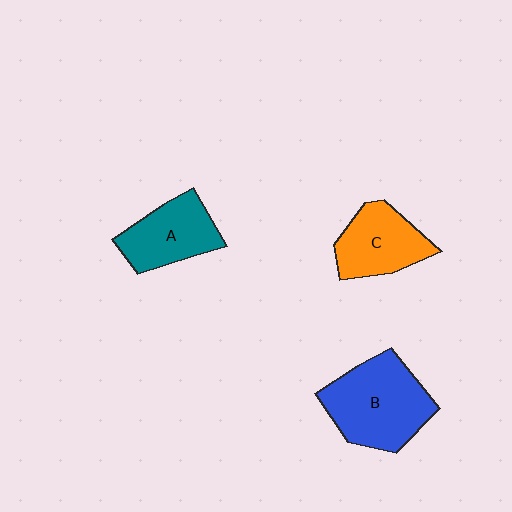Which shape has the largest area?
Shape B (blue).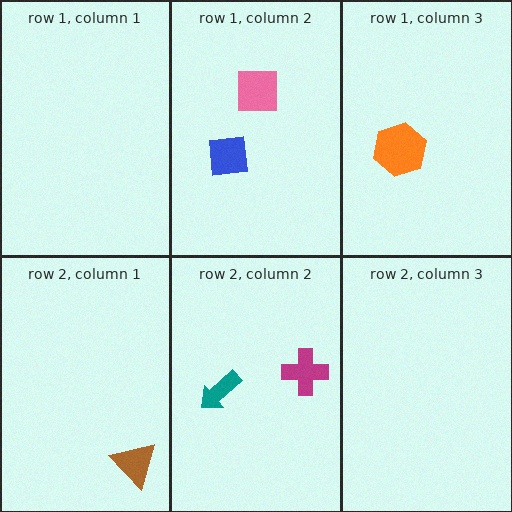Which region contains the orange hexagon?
The row 1, column 3 region.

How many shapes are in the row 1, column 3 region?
1.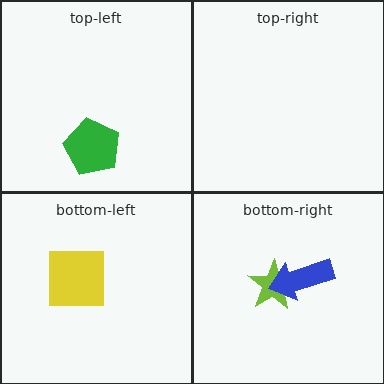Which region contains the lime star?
The bottom-right region.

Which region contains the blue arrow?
The bottom-right region.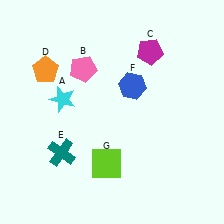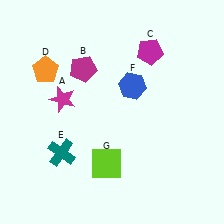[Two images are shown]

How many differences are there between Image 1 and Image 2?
There are 2 differences between the two images.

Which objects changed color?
A changed from cyan to magenta. B changed from pink to magenta.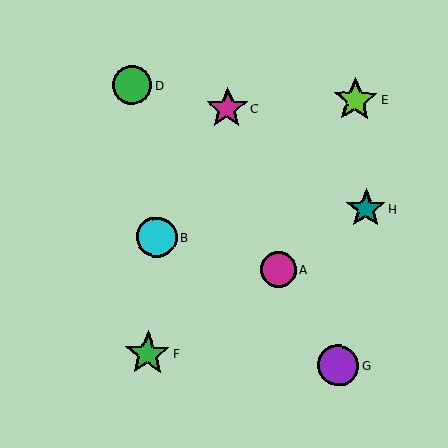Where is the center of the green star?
The center of the green star is at (148, 354).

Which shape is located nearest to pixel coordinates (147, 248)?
The cyan circle (labeled B) at (157, 237) is nearest to that location.